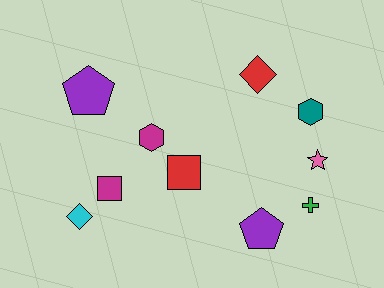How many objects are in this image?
There are 10 objects.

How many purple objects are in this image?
There are 2 purple objects.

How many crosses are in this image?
There is 1 cross.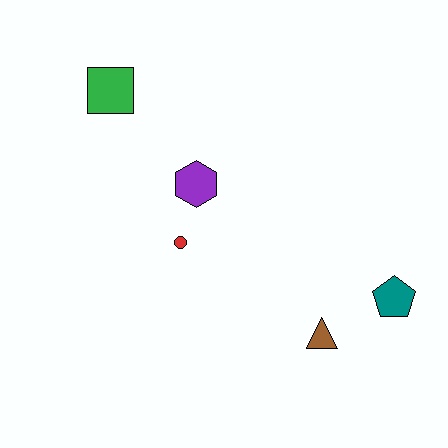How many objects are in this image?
There are 5 objects.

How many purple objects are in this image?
There is 1 purple object.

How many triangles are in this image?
There is 1 triangle.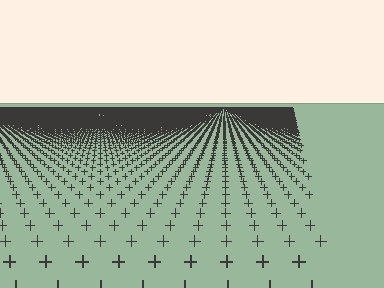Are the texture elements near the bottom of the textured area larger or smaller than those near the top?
Larger. Near the bottom, elements are closer to the viewer and appear at a bigger on-screen size.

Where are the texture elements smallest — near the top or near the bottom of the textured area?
Near the top.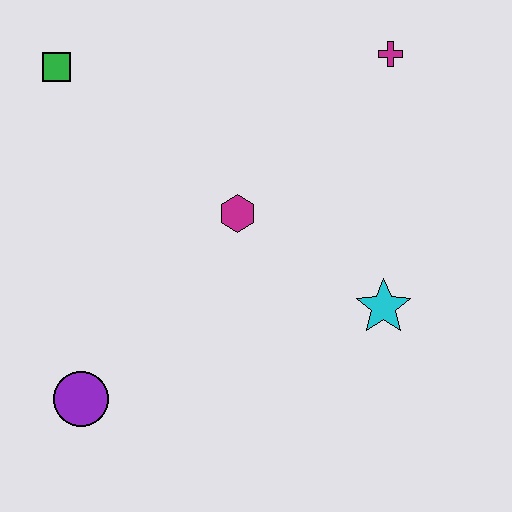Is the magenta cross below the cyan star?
No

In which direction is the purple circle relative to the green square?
The purple circle is below the green square.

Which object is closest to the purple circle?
The magenta hexagon is closest to the purple circle.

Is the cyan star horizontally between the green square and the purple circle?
No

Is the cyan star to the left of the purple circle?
No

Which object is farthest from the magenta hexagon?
The purple circle is farthest from the magenta hexagon.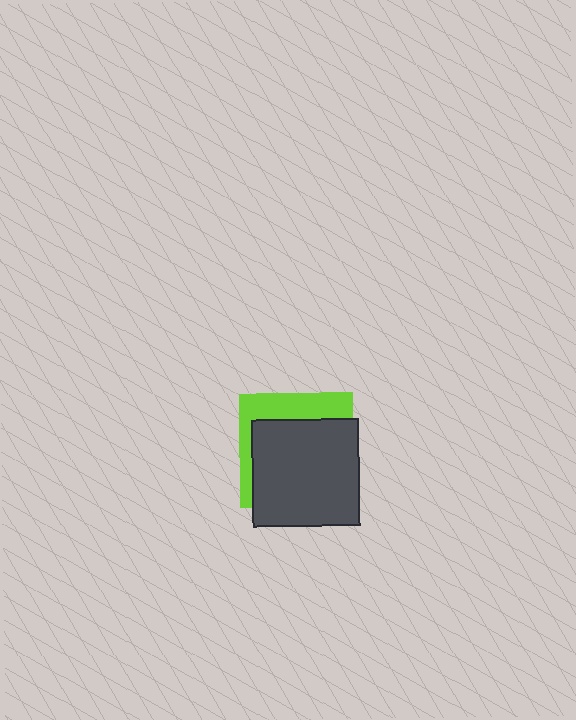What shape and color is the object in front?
The object in front is a dark gray square.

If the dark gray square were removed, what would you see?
You would see the complete lime square.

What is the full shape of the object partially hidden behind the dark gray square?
The partially hidden object is a lime square.